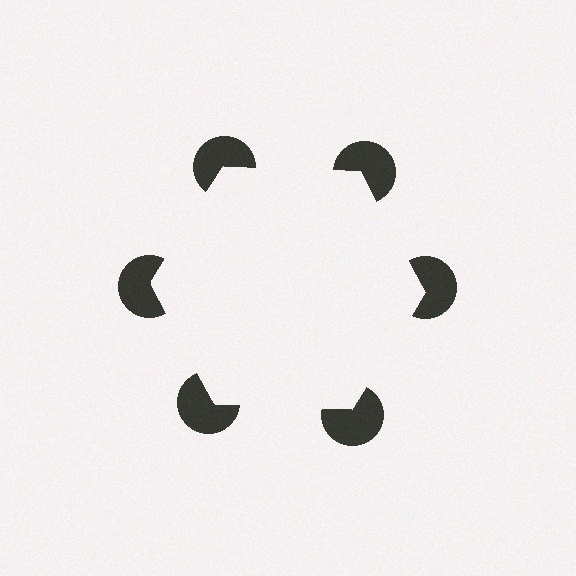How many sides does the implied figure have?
6 sides.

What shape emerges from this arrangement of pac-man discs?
An illusory hexagon — its edges are inferred from the aligned wedge cuts in the pac-man discs, not physically drawn.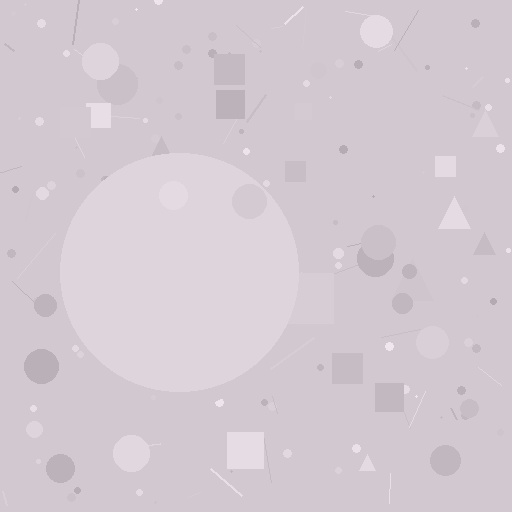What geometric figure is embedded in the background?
A circle is embedded in the background.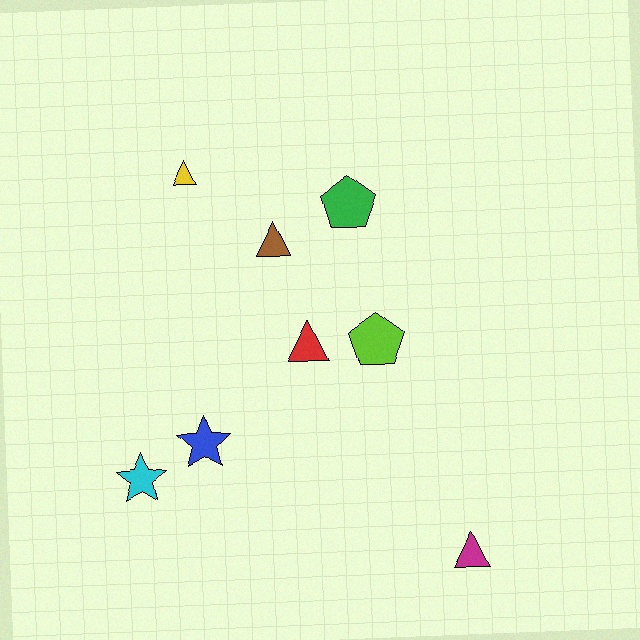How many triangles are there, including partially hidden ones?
There are 4 triangles.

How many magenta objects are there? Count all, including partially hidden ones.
There is 1 magenta object.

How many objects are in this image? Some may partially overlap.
There are 8 objects.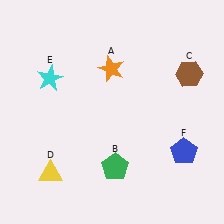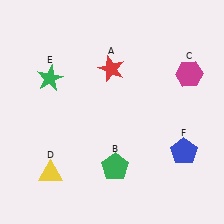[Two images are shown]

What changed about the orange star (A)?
In Image 1, A is orange. In Image 2, it changed to red.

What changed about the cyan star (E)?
In Image 1, E is cyan. In Image 2, it changed to green.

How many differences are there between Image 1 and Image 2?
There are 3 differences between the two images.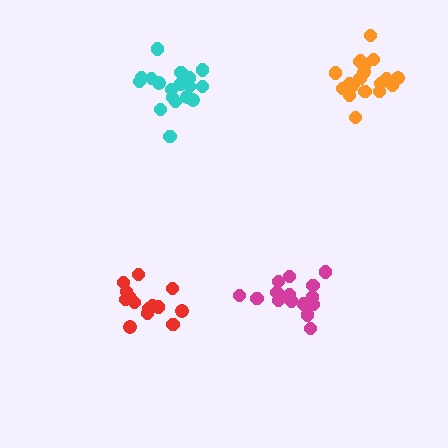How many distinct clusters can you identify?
There are 4 distinct clusters.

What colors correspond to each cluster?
The clusters are colored: cyan, magenta, red, orange.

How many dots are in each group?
Group 1: 18 dots, Group 2: 16 dots, Group 3: 14 dots, Group 4: 20 dots (68 total).